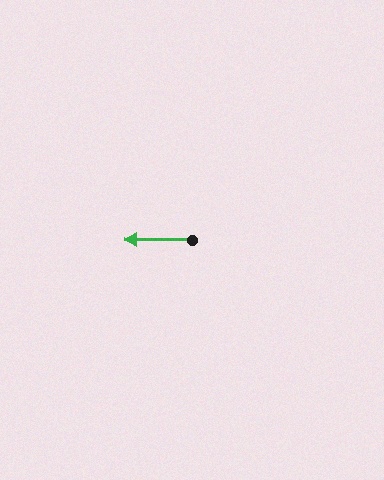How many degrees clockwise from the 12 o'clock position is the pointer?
Approximately 271 degrees.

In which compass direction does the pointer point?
West.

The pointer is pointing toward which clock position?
Roughly 9 o'clock.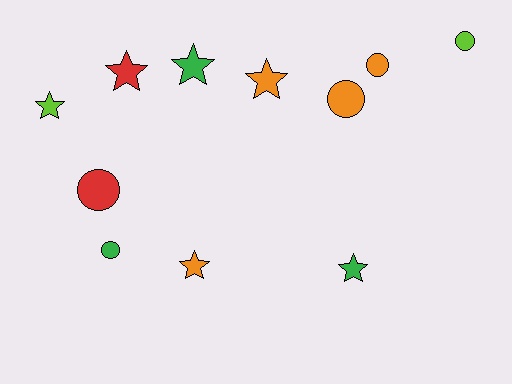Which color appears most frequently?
Orange, with 4 objects.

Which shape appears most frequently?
Star, with 6 objects.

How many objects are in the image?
There are 11 objects.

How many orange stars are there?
There are 2 orange stars.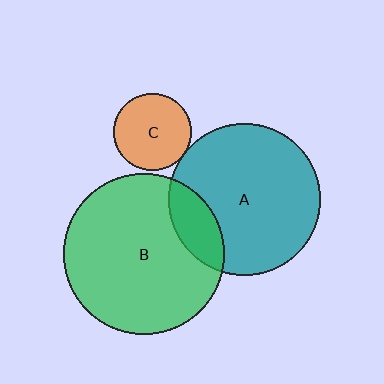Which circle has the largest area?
Circle B (green).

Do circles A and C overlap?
Yes.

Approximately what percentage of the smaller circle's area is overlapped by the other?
Approximately 5%.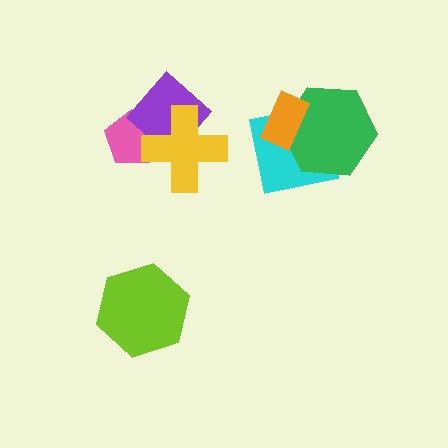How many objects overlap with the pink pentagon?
2 objects overlap with the pink pentagon.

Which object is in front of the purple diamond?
The yellow cross is in front of the purple diamond.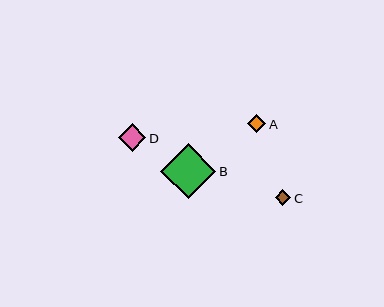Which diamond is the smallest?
Diamond C is the smallest with a size of approximately 16 pixels.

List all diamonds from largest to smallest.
From largest to smallest: B, D, A, C.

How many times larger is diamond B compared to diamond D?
Diamond B is approximately 2.0 times the size of diamond D.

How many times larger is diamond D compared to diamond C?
Diamond D is approximately 1.8 times the size of diamond C.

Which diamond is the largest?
Diamond B is the largest with a size of approximately 55 pixels.